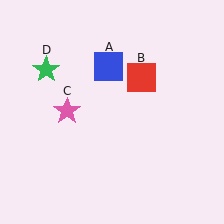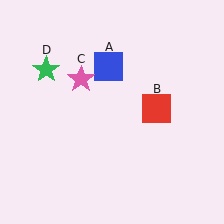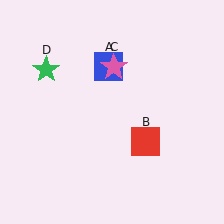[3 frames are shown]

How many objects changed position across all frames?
2 objects changed position: red square (object B), pink star (object C).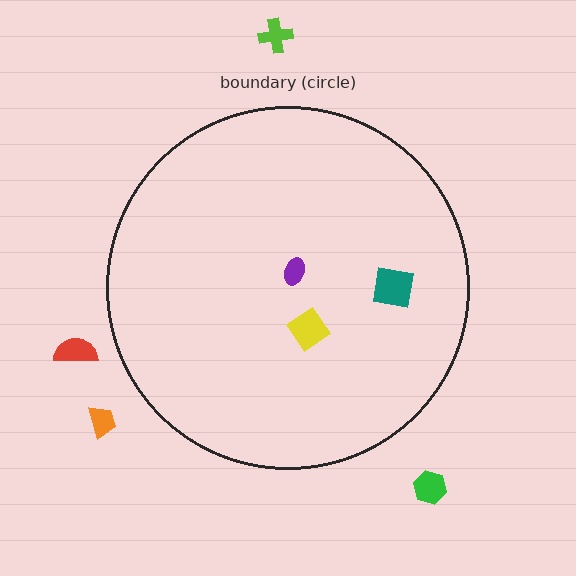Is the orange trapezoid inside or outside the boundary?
Outside.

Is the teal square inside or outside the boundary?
Inside.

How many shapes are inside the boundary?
3 inside, 4 outside.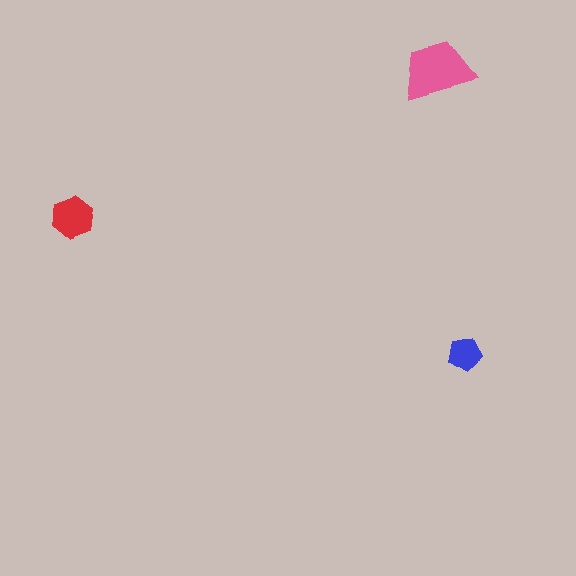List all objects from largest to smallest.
The pink trapezoid, the red hexagon, the blue pentagon.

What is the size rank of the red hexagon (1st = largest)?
2nd.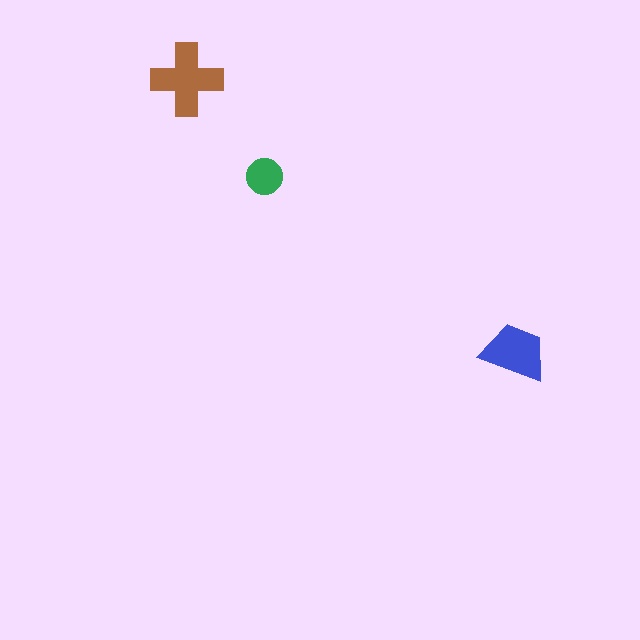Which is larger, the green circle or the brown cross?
The brown cross.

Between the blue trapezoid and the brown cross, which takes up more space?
The brown cross.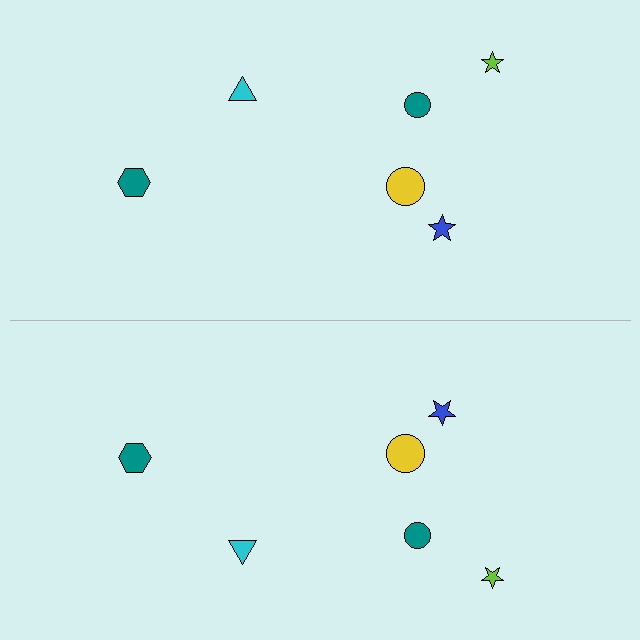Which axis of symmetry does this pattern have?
The pattern has a horizontal axis of symmetry running through the center of the image.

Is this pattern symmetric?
Yes, this pattern has bilateral (reflection) symmetry.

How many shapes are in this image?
There are 12 shapes in this image.